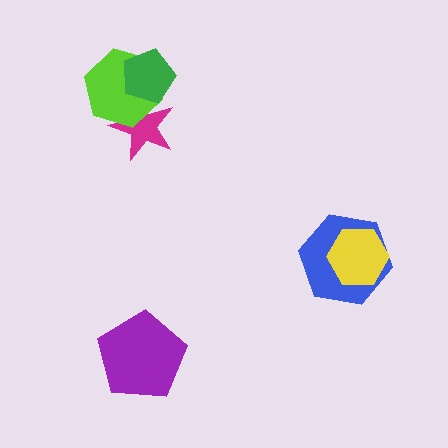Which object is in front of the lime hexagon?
The green pentagon is in front of the lime hexagon.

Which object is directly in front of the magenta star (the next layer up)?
The lime hexagon is directly in front of the magenta star.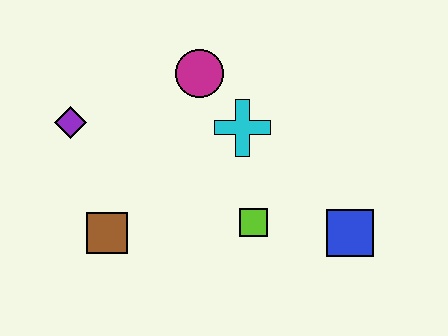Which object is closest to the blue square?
The lime square is closest to the blue square.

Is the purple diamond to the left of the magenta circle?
Yes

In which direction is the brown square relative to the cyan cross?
The brown square is to the left of the cyan cross.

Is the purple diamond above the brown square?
Yes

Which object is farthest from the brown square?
The blue square is farthest from the brown square.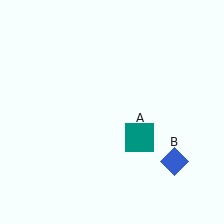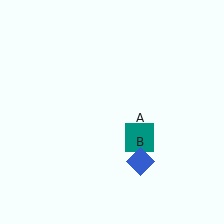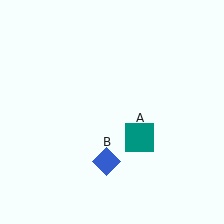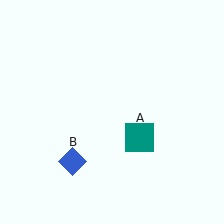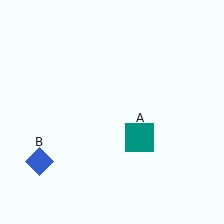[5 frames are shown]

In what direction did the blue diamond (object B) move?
The blue diamond (object B) moved left.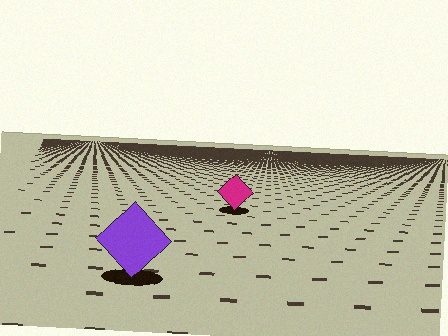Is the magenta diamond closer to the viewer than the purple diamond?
No. The purple diamond is closer — you can tell from the texture gradient: the ground texture is coarser near it.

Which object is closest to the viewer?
The purple diamond is closest. The texture marks near it are larger and more spread out.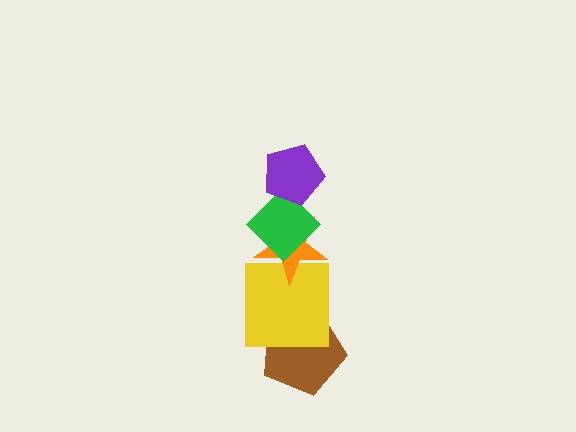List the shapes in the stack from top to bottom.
From top to bottom: the purple pentagon, the green diamond, the orange star, the yellow square, the brown pentagon.